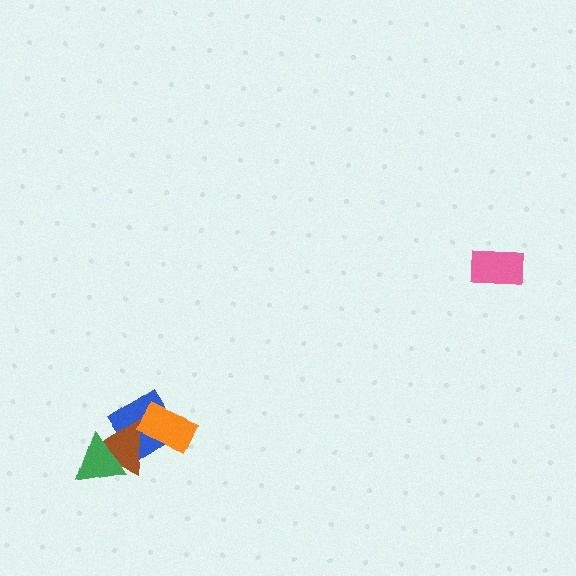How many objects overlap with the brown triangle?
3 objects overlap with the brown triangle.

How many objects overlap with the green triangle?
1 object overlaps with the green triangle.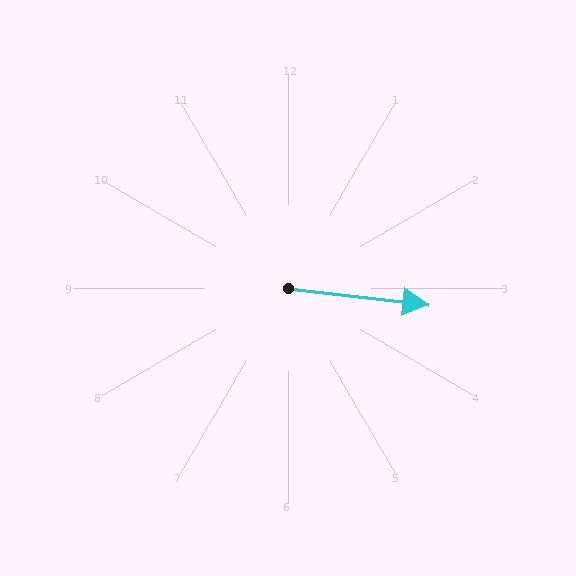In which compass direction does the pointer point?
East.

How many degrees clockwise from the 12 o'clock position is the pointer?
Approximately 97 degrees.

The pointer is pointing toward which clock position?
Roughly 3 o'clock.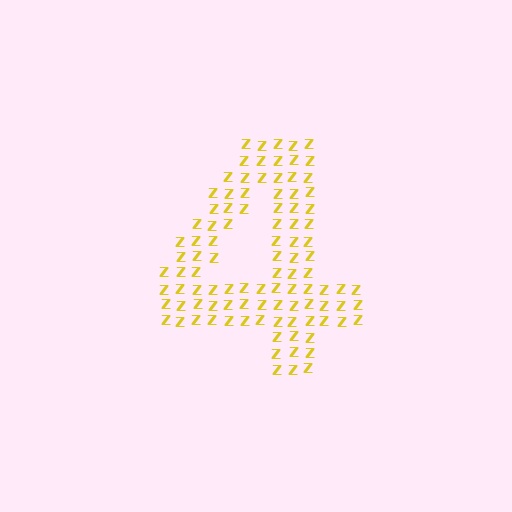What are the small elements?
The small elements are letter Z's.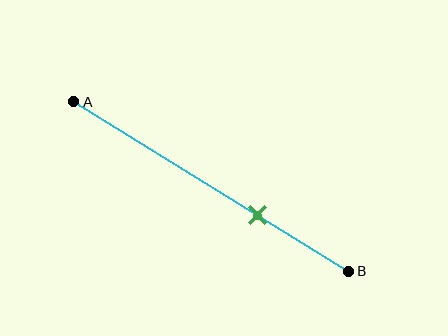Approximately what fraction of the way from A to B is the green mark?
The green mark is approximately 65% of the way from A to B.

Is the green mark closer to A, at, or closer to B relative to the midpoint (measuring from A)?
The green mark is closer to point B than the midpoint of segment AB.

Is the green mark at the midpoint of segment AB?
No, the mark is at about 65% from A, not at the 50% midpoint.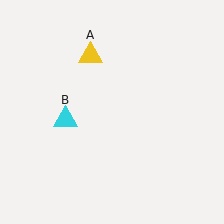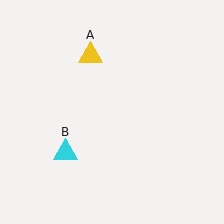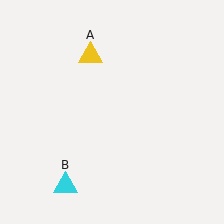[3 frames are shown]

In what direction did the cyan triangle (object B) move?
The cyan triangle (object B) moved down.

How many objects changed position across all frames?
1 object changed position: cyan triangle (object B).